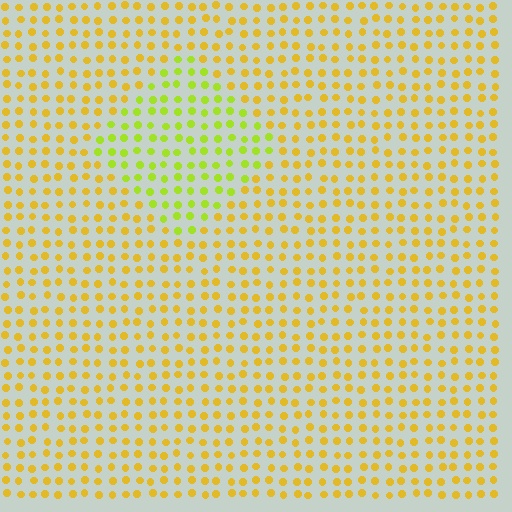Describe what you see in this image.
The image is filled with small yellow elements in a uniform arrangement. A diamond-shaped region is visible where the elements are tinted to a slightly different hue, forming a subtle color boundary.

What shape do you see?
I see a diamond.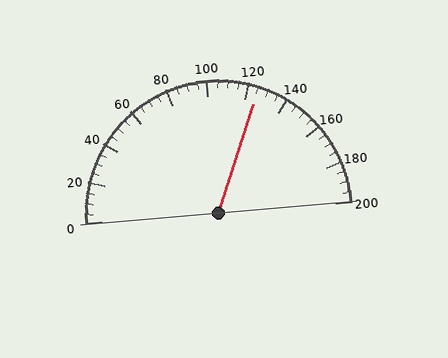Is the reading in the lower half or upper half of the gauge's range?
The reading is in the upper half of the range (0 to 200).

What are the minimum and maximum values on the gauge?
The gauge ranges from 0 to 200.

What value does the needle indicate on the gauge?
The needle indicates approximately 125.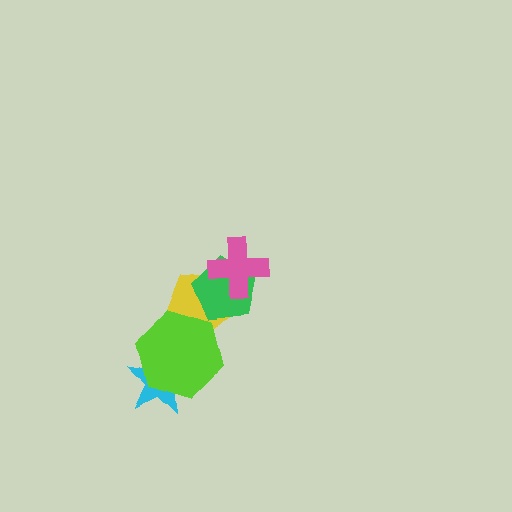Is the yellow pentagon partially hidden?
Yes, it is partially covered by another shape.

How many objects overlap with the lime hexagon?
2 objects overlap with the lime hexagon.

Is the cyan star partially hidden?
Yes, it is partially covered by another shape.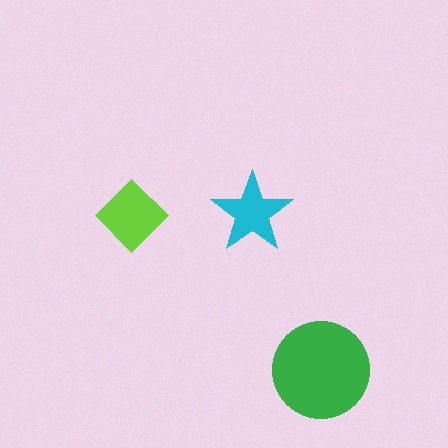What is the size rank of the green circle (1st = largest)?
1st.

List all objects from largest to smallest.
The green circle, the lime diamond, the cyan star.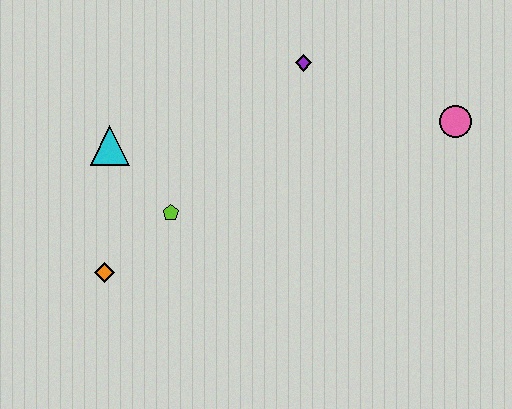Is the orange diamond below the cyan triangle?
Yes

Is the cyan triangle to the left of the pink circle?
Yes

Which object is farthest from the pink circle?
The orange diamond is farthest from the pink circle.